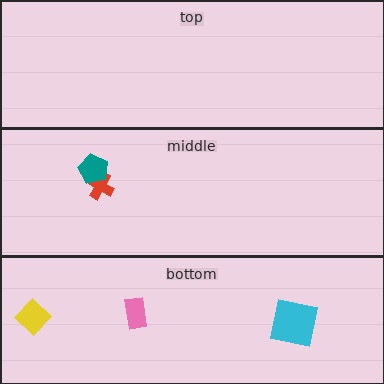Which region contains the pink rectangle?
The bottom region.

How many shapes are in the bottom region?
3.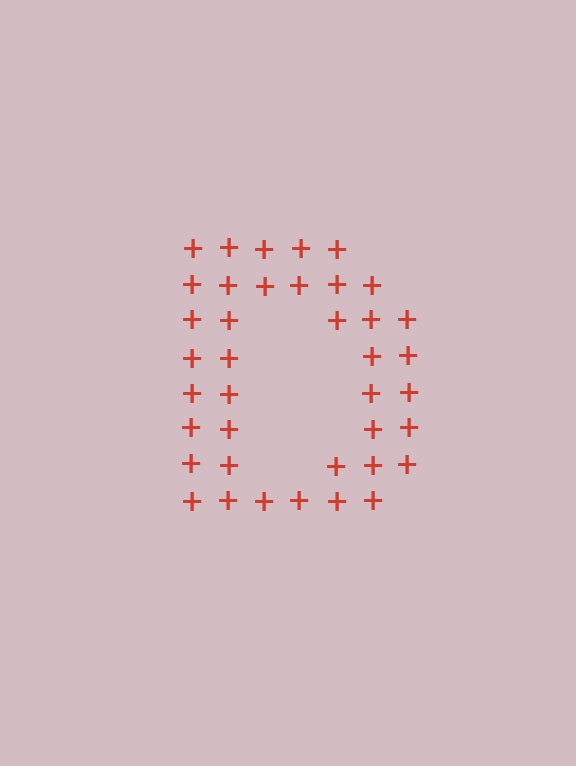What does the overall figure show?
The overall figure shows the letter D.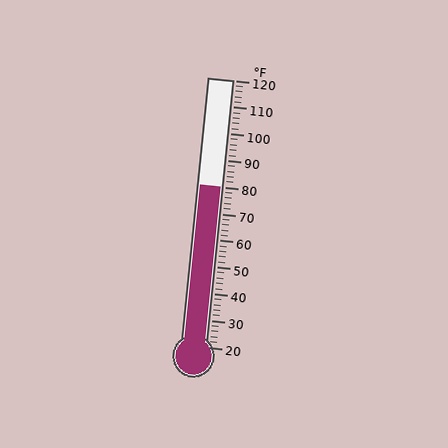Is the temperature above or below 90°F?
The temperature is below 90°F.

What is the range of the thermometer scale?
The thermometer scale ranges from 20°F to 120°F.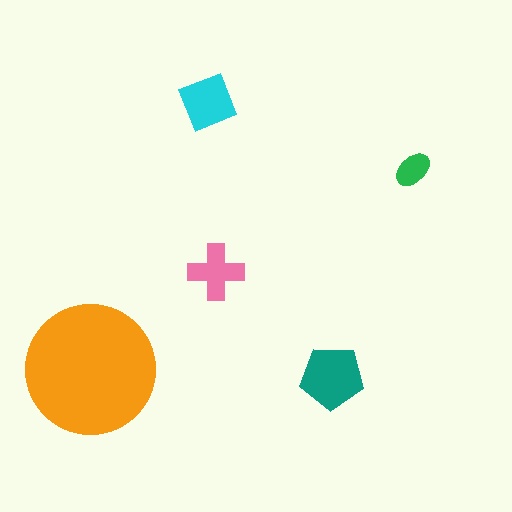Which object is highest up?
The cyan square is topmost.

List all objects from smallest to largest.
The green ellipse, the pink cross, the cyan square, the teal pentagon, the orange circle.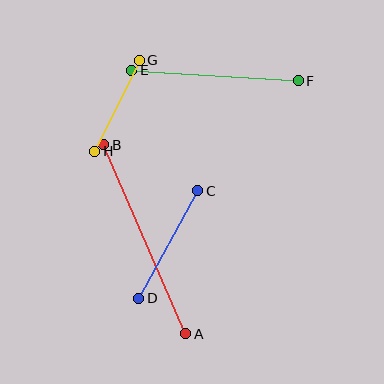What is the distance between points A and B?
The distance is approximately 206 pixels.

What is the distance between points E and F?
The distance is approximately 166 pixels.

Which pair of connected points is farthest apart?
Points A and B are farthest apart.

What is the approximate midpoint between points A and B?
The midpoint is at approximately (145, 239) pixels.